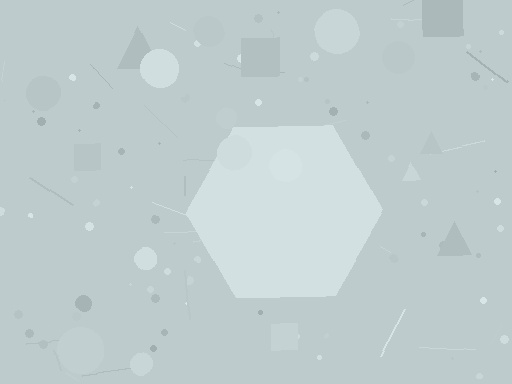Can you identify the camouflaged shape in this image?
The camouflaged shape is a hexagon.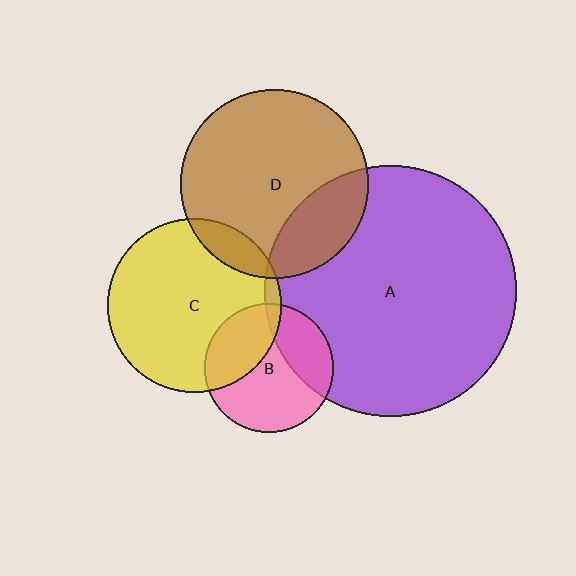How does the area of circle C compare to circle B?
Approximately 1.8 times.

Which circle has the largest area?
Circle A (purple).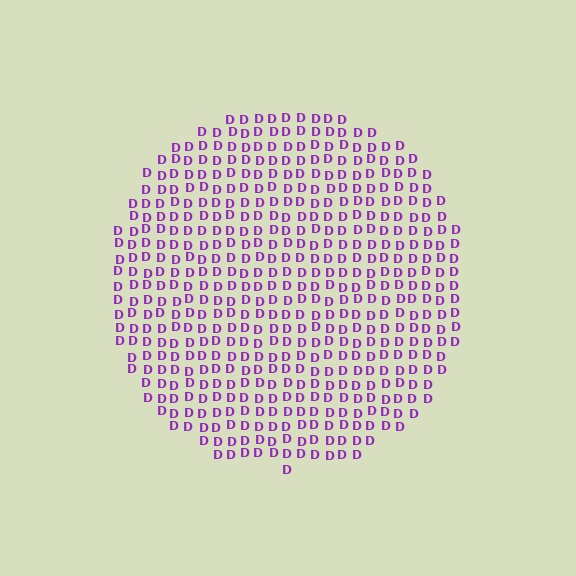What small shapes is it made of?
It is made of small letter D's.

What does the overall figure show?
The overall figure shows a circle.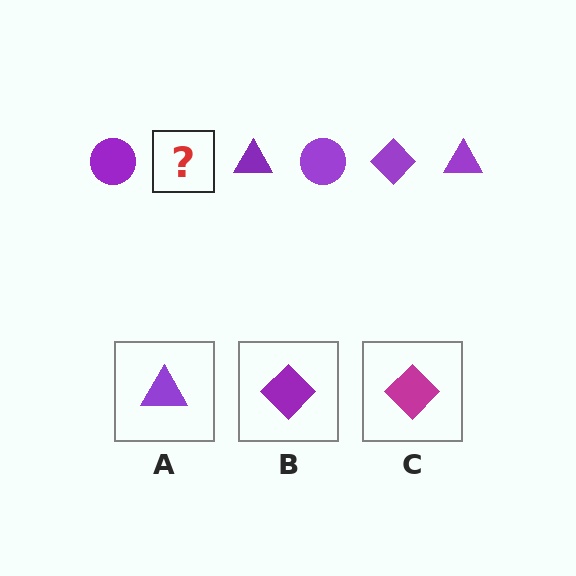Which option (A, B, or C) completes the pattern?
B.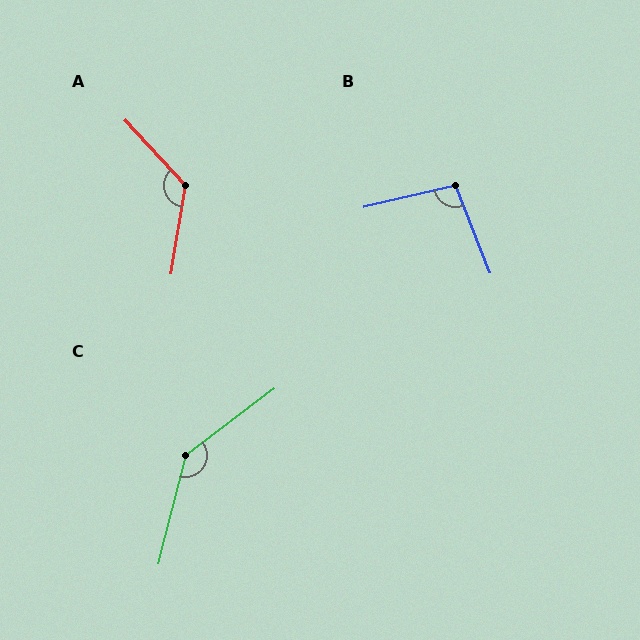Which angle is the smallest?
B, at approximately 98 degrees.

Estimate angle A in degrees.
Approximately 128 degrees.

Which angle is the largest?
C, at approximately 141 degrees.